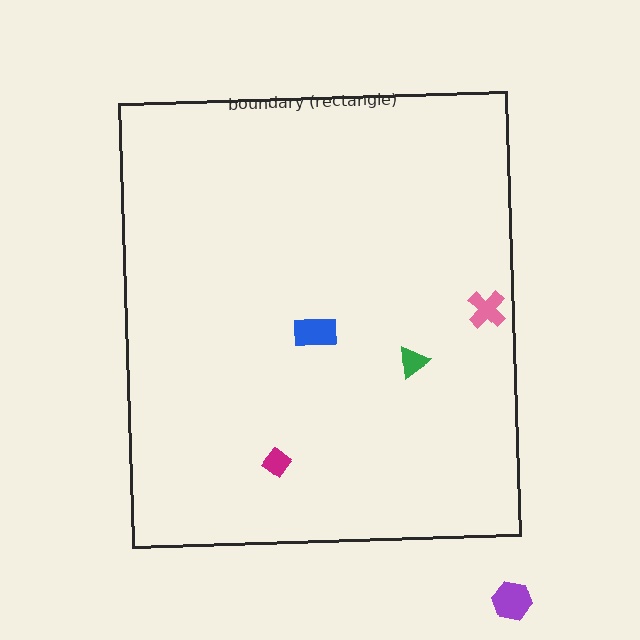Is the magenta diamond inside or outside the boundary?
Inside.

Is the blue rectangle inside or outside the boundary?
Inside.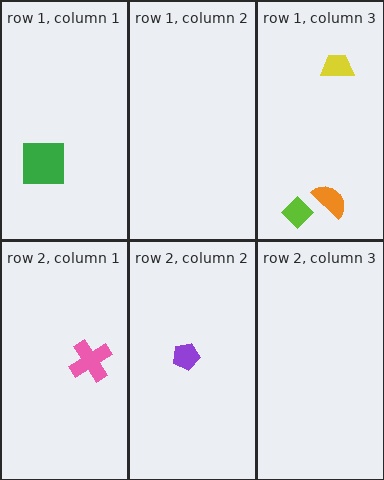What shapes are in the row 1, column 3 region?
The yellow trapezoid, the orange semicircle, the lime diamond.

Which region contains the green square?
The row 1, column 1 region.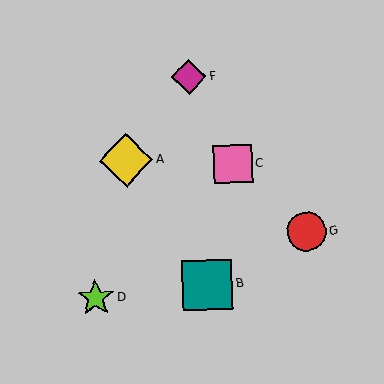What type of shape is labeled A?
Shape A is a yellow diamond.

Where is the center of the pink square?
The center of the pink square is at (233, 164).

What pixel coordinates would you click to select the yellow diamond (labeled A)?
Click at (126, 160) to select the yellow diamond A.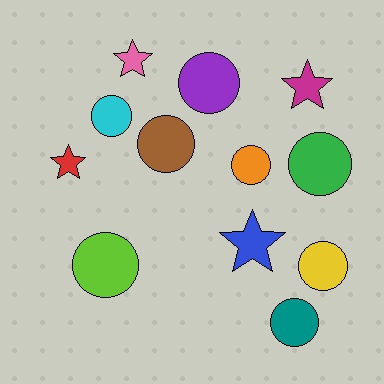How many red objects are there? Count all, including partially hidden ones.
There is 1 red object.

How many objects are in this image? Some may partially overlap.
There are 12 objects.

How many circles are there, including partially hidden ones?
There are 8 circles.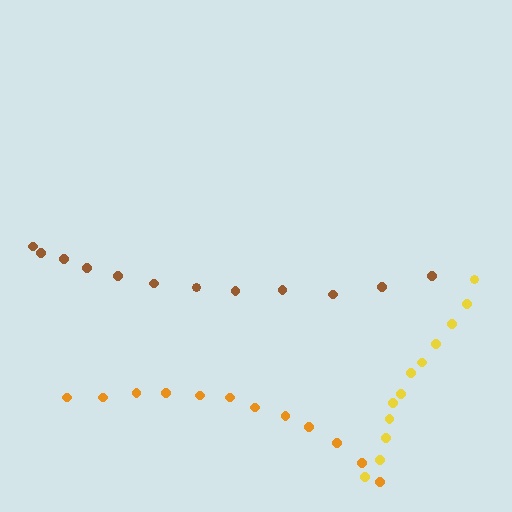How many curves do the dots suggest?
There are 3 distinct paths.